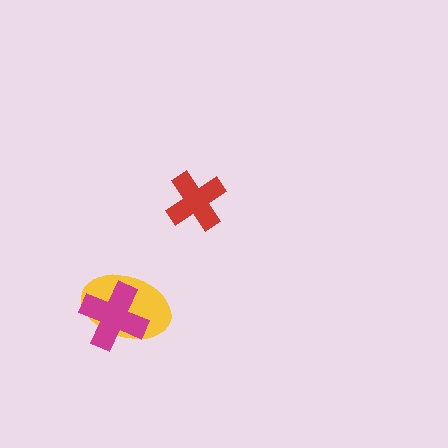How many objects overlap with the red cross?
0 objects overlap with the red cross.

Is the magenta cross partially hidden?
No, no other shape covers it.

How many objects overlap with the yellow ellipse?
1 object overlaps with the yellow ellipse.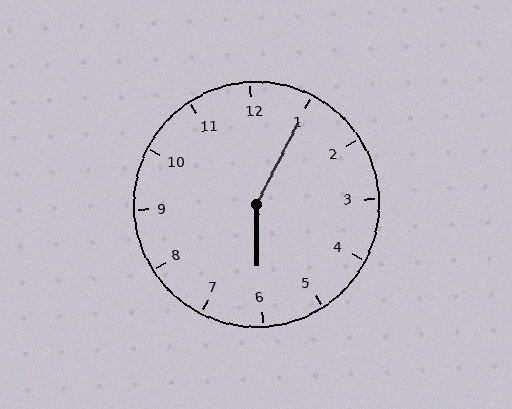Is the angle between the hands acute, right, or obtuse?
It is obtuse.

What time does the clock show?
6:05.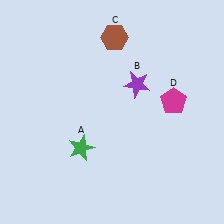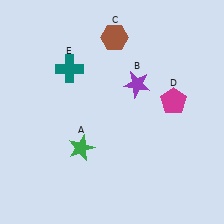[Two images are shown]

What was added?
A teal cross (E) was added in Image 2.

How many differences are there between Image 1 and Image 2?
There is 1 difference between the two images.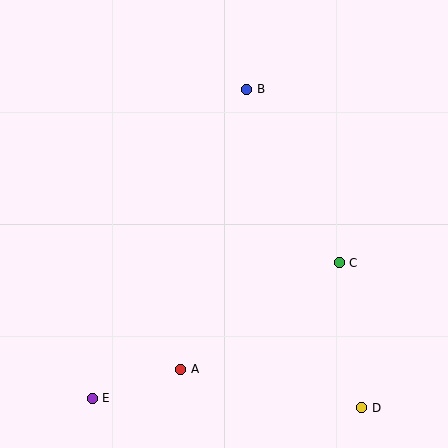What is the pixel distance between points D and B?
The distance between D and B is 339 pixels.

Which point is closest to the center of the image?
Point C at (339, 263) is closest to the center.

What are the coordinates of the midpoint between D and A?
The midpoint between D and A is at (271, 389).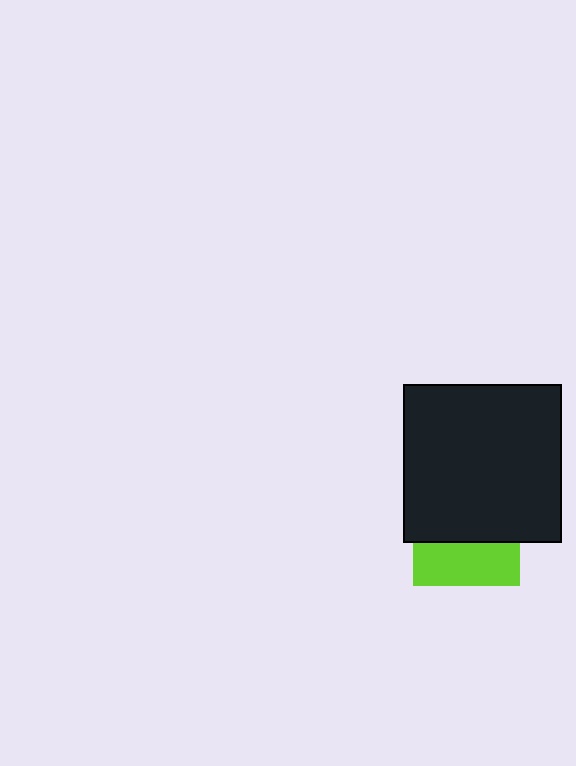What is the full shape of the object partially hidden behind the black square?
The partially hidden object is a lime square.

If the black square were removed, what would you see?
You would see the complete lime square.